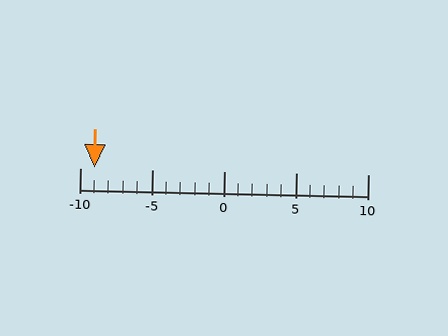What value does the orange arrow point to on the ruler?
The orange arrow points to approximately -9.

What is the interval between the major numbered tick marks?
The major tick marks are spaced 5 units apart.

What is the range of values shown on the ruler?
The ruler shows values from -10 to 10.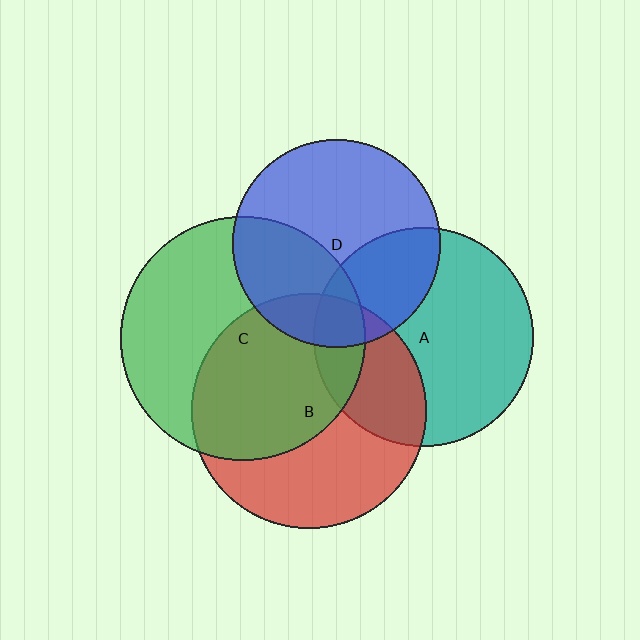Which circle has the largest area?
Circle C (green).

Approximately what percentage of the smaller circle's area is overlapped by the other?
Approximately 15%.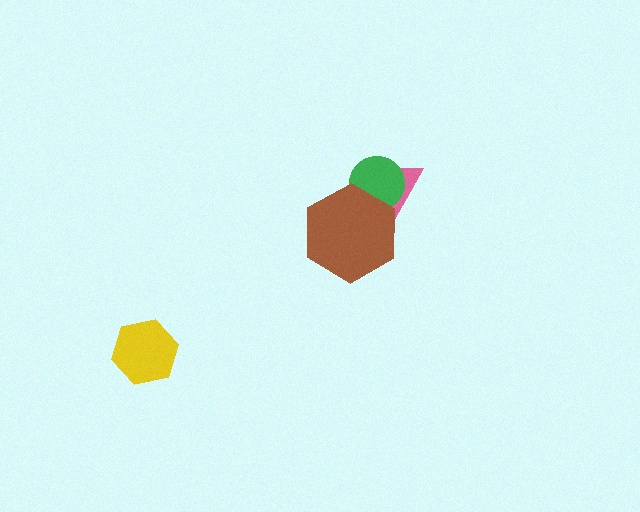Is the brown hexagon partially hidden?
No, no other shape covers it.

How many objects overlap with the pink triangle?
2 objects overlap with the pink triangle.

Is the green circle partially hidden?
Yes, it is partially covered by another shape.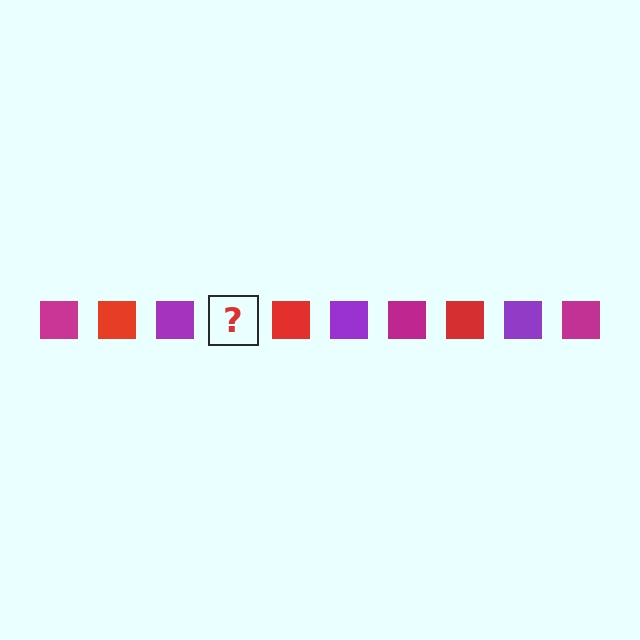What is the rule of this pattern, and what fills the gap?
The rule is that the pattern cycles through magenta, red, purple squares. The gap should be filled with a magenta square.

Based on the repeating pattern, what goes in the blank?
The blank should be a magenta square.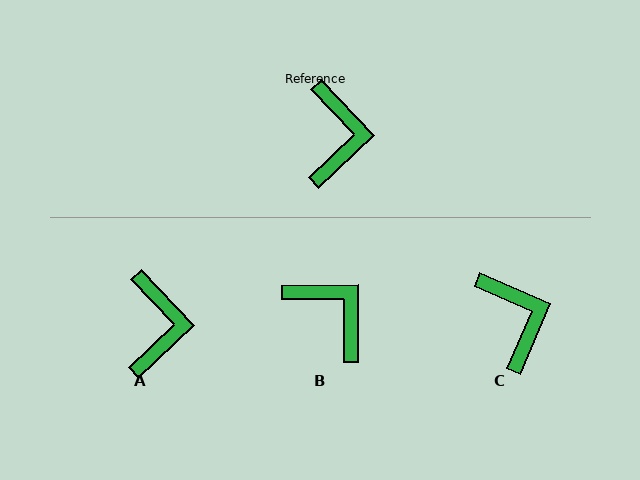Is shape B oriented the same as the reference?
No, it is off by about 47 degrees.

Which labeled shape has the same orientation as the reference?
A.